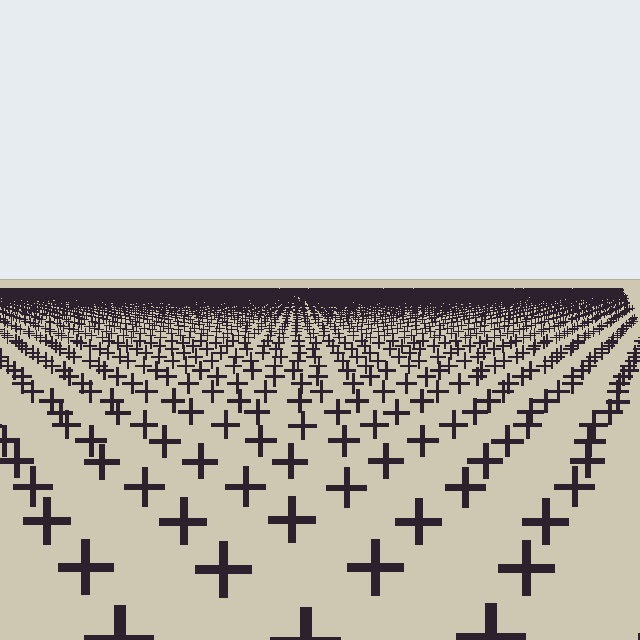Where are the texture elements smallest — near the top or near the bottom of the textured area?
Near the top.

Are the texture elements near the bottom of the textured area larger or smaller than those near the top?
Larger. Near the bottom, elements are closer to the viewer and appear at a bigger on-screen size.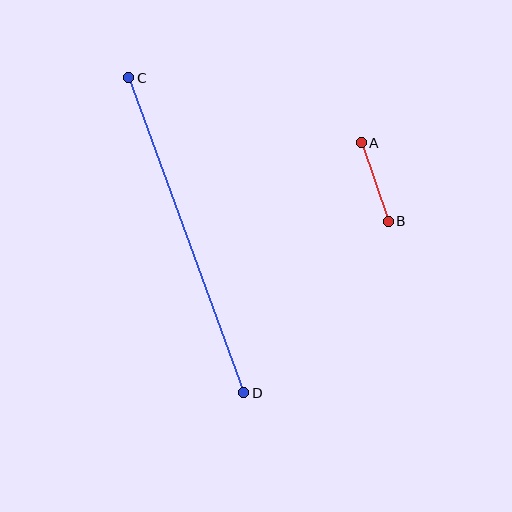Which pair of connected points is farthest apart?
Points C and D are farthest apart.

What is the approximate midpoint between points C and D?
The midpoint is at approximately (186, 235) pixels.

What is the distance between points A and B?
The distance is approximately 83 pixels.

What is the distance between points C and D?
The distance is approximately 335 pixels.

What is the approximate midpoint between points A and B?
The midpoint is at approximately (375, 182) pixels.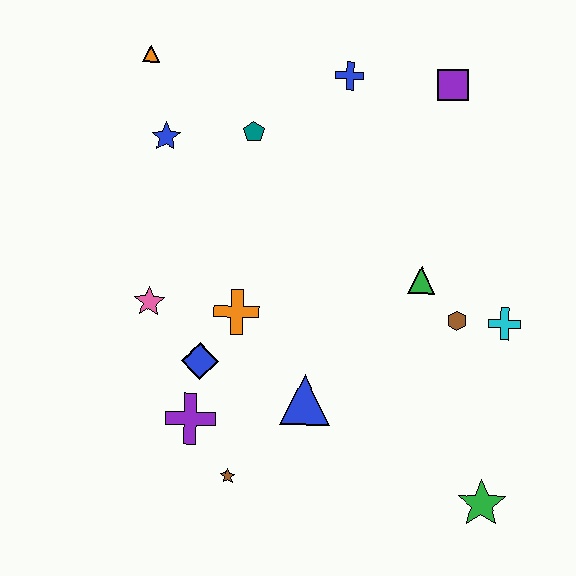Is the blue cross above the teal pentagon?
Yes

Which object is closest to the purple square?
The blue cross is closest to the purple square.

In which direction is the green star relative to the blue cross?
The green star is below the blue cross.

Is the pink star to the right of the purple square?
No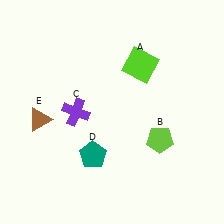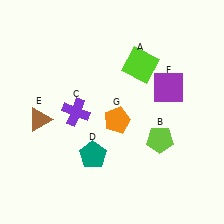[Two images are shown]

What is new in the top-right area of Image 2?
A purple square (F) was added in the top-right area of Image 2.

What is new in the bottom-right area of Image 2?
An orange pentagon (G) was added in the bottom-right area of Image 2.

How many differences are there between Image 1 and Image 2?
There are 2 differences between the two images.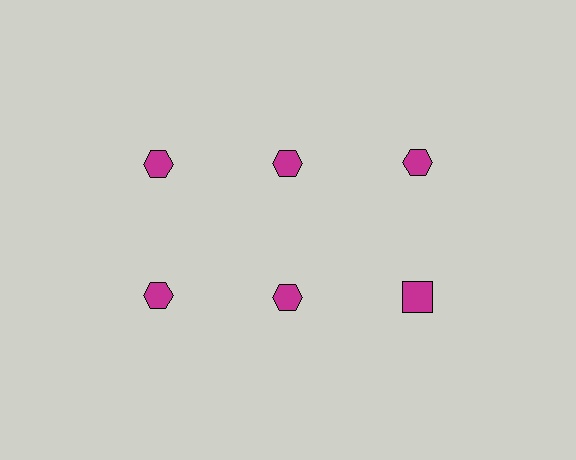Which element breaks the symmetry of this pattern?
The magenta square in the second row, center column breaks the symmetry. All other shapes are magenta hexagons.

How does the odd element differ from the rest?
It has a different shape: square instead of hexagon.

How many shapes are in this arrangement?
There are 6 shapes arranged in a grid pattern.